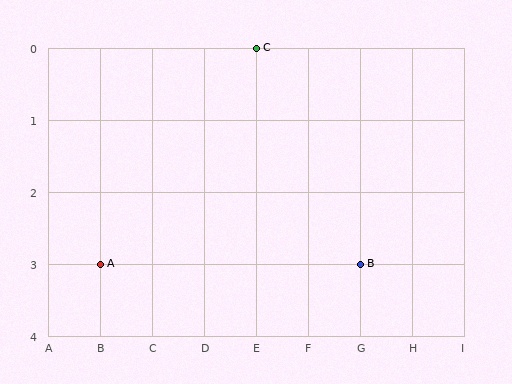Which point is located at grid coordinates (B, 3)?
Point A is at (B, 3).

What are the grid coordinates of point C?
Point C is at grid coordinates (E, 0).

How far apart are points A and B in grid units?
Points A and B are 5 columns apart.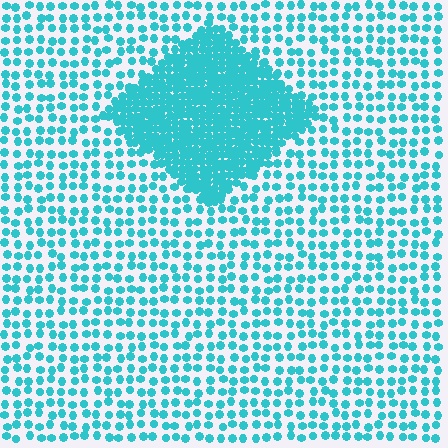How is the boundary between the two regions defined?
The boundary is defined by a change in element density (approximately 2.9x ratio). All elements are the same color, size, and shape.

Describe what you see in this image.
The image contains small cyan elements arranged at two different densities. A diamond-shaped region is visible where the elements are more densely packed than the surrounding area.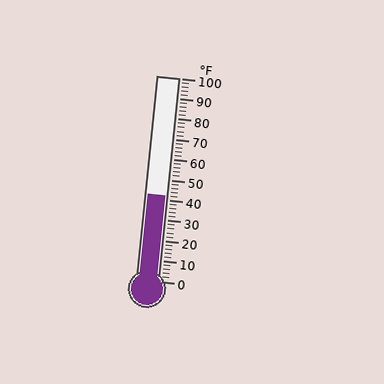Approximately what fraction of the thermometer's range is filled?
The thermometer is filled to approximately 40% of its range.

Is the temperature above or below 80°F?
The temperature is below 80°F.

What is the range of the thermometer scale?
The thermometer scale ranges from 0°F to 100°F.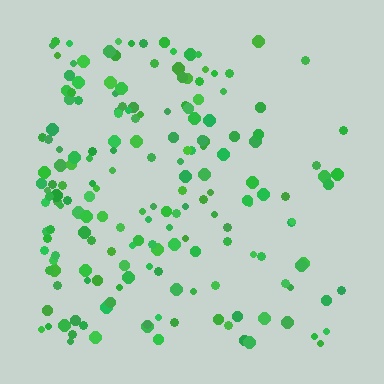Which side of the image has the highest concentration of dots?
The left.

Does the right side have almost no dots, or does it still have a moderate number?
Still a moderate number, just noticeably fewer than the left.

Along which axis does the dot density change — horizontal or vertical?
Horizontal.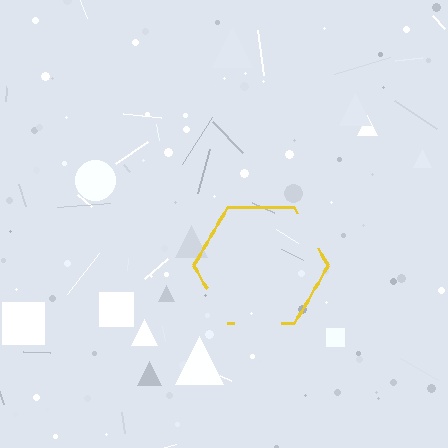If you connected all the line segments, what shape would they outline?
They would outline a hexagon.